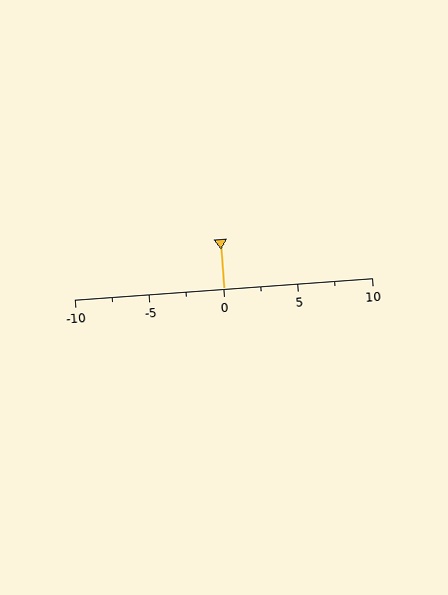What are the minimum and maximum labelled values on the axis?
The axis runs from -10 to 10.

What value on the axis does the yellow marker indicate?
The marker indicates approximately 0.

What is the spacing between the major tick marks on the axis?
The major ticks are spaced 5 apart.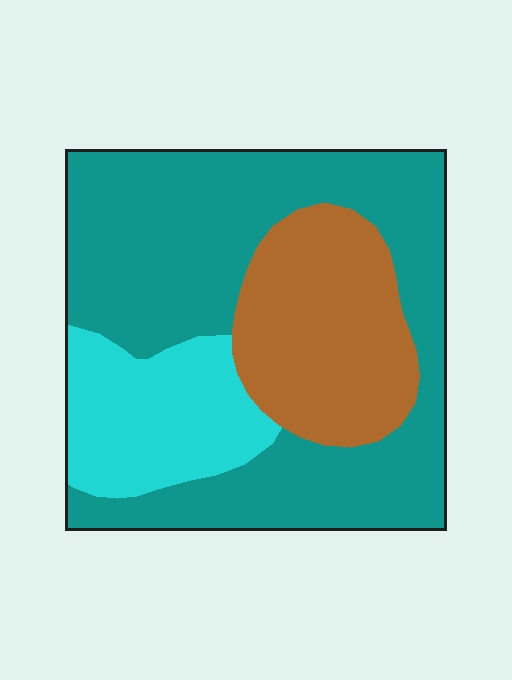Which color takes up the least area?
Cyan, at roughly 20%.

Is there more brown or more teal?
Teal.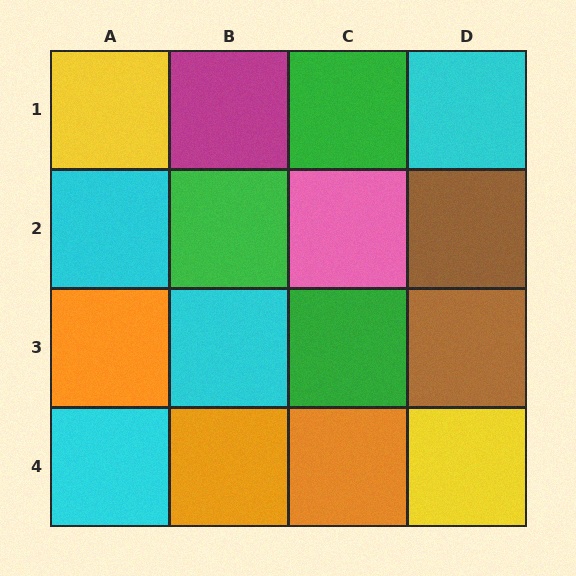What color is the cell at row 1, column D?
Cyan.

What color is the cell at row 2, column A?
Cyan.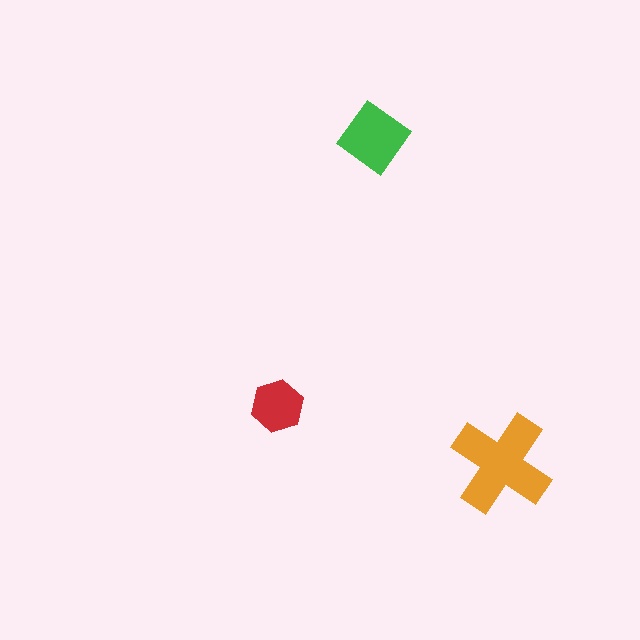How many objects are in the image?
There are 3 objects in the image.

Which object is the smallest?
The red hexagon.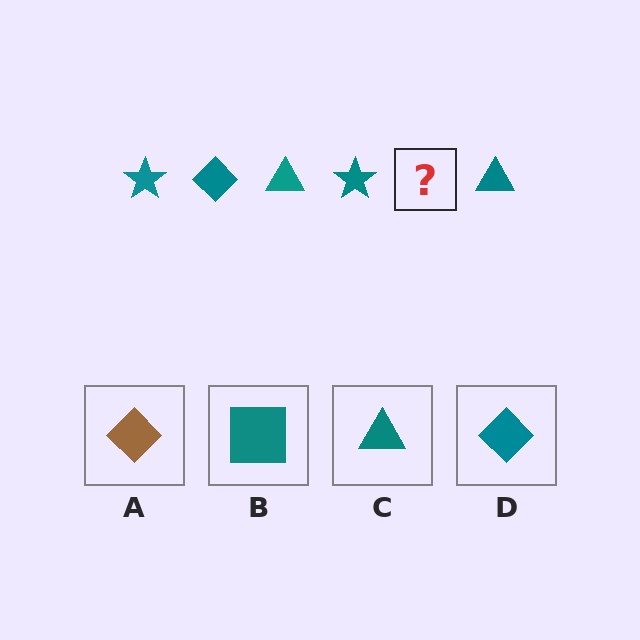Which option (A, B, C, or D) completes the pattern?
D.